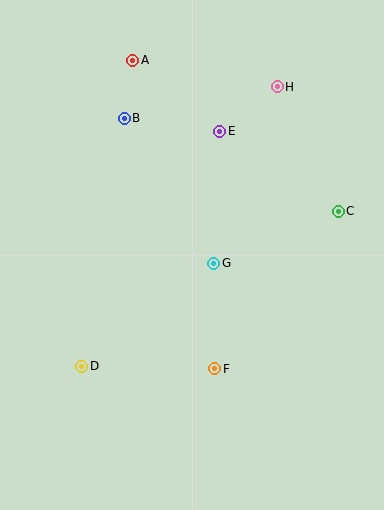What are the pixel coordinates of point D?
Point D is at (82, 366).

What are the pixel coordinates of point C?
Point C is at (338, 211).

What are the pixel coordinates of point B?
Point B is at (124, 118).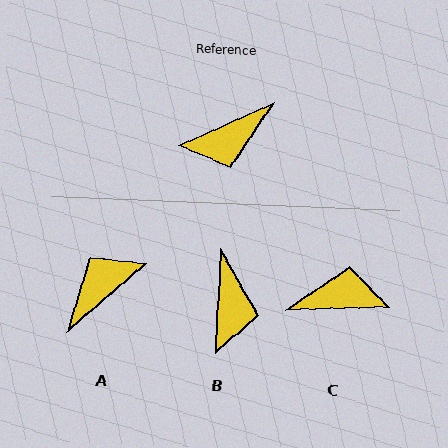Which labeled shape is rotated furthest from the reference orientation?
A, about 164 degrees away.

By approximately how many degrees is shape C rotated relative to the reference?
Approximately 157 degrees counter-clockwise.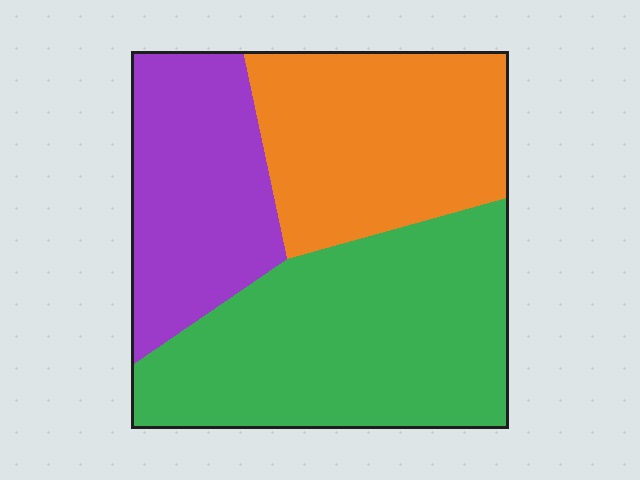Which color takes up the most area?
Green, at roughly 45%.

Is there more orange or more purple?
Orange.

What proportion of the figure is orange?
Orange covers around 30% of the figure.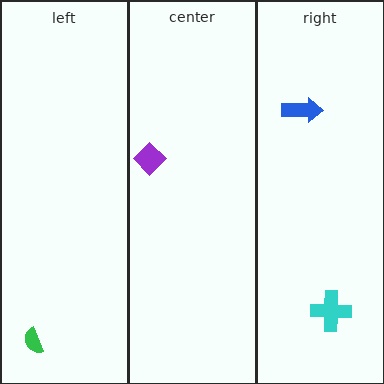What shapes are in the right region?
The cyan cross, the blue arrow.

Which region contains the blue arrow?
The right region.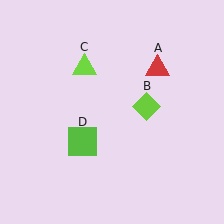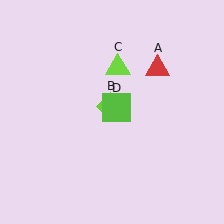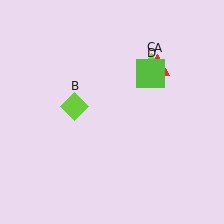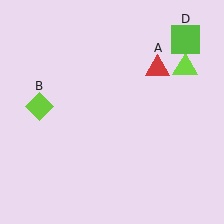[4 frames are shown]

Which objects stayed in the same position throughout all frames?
Red triangle (object A) remained stationary.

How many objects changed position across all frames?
3 objects changed position: lime diamond (object B), lime triangle (object C), lime square (object D).